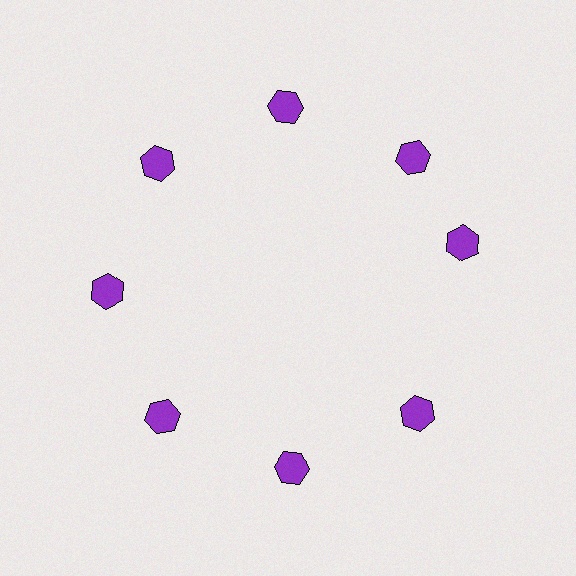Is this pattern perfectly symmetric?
No. The 8 purple hexagons are arranged in a ring, but one element near the 3 o'clock position is rotated out of alignment along the ring, breaking the 8-fold rotational symmetry.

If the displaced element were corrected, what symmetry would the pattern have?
It would have 8-fold rotational symmetry — the pattern would map onto itself every 45 degrees.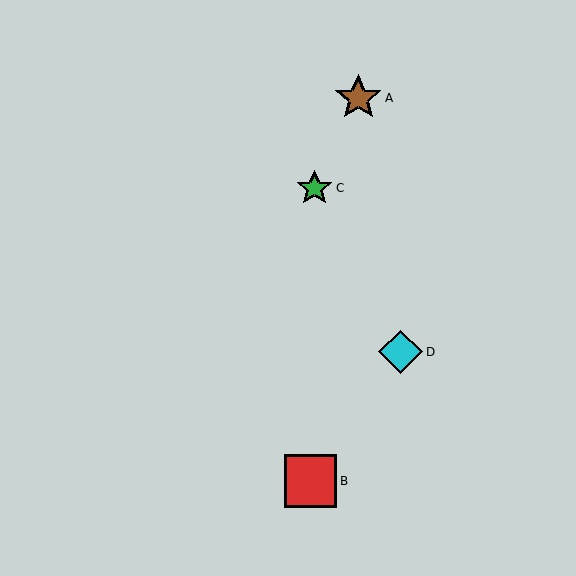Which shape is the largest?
The red square (labeled B) is the largest.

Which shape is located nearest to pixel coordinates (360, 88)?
The brown star (labeled A) at (358, 98) is nearest to that location.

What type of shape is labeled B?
Shape B is a red square.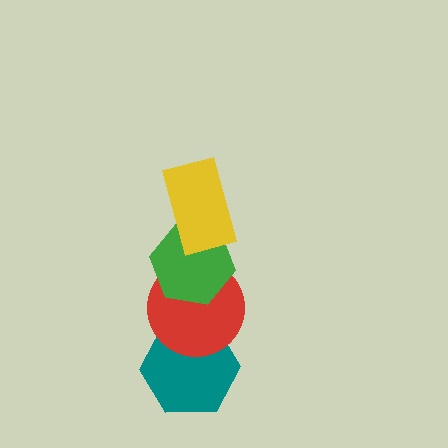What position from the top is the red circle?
The red circle is 3rd from the top.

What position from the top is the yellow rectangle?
The yellow rectangle is 1st from the top.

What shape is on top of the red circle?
The green hexagon is on top of the red circle.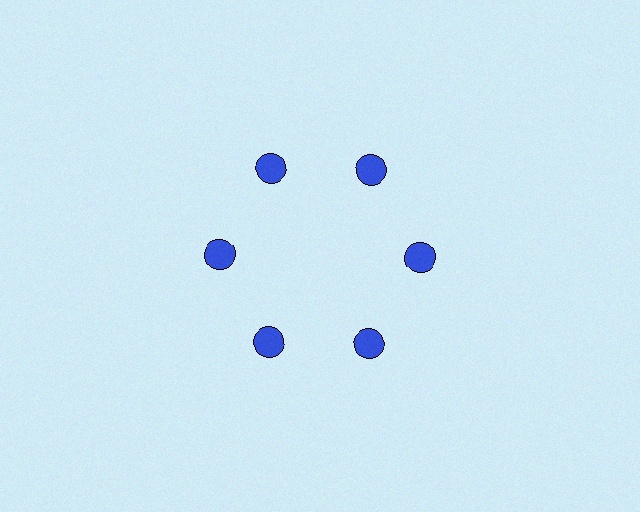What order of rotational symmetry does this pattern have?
This pattern has 6-fold rotational symmetry.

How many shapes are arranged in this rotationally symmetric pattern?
There are 6 shapes, arranged in 6 groups of 1.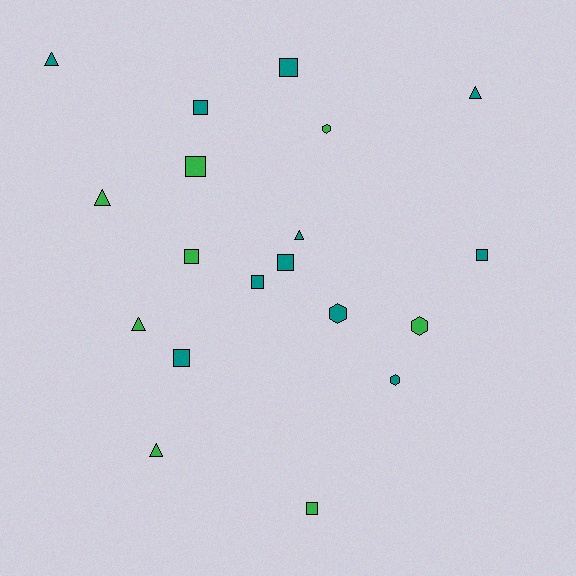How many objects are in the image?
There are 19 objects.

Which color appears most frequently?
Teal, with 11 objects.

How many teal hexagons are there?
There are 2 teal hexagons.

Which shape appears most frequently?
Square, with 9 objects.